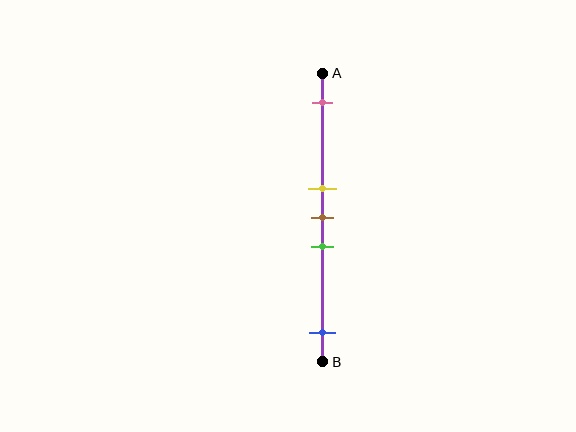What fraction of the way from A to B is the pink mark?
The pink mark is approximately 10% (0.1) of the way from A to B.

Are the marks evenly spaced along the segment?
No, the marks are not evenly spaced.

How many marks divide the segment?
There are 5 marks dividing the segment.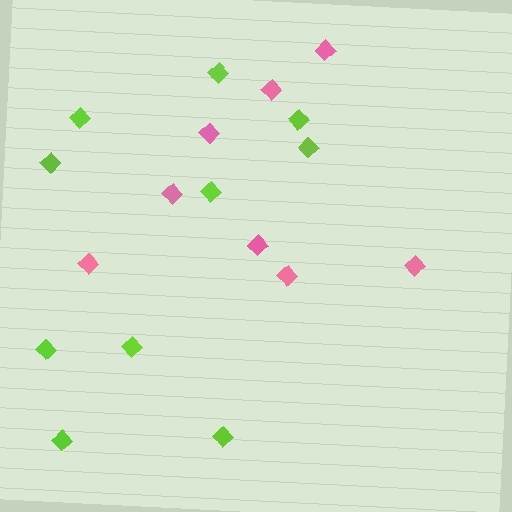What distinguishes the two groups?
There are 2 groups: one group of lime diamonds (10) and one group of pink diamonds (8).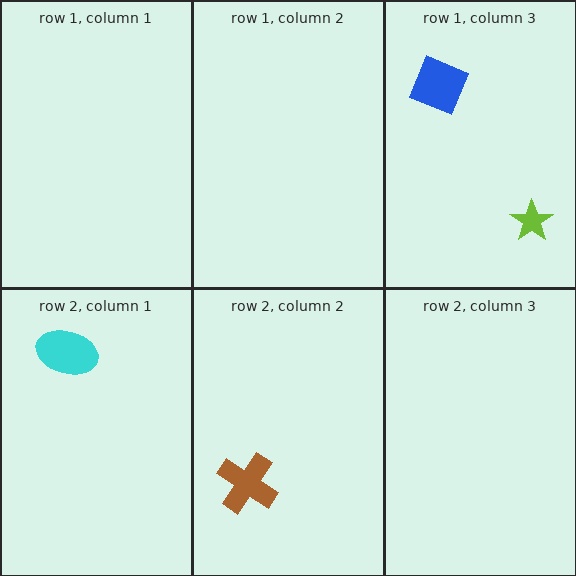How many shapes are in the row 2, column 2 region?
1.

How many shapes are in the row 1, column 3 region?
2.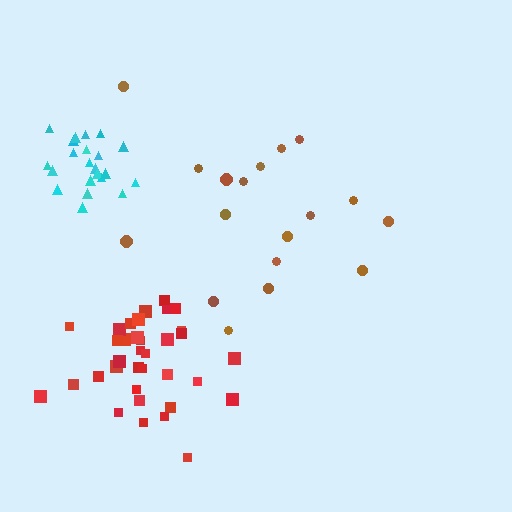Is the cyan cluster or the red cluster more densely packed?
Cyan.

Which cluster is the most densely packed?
Cyan.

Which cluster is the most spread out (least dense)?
Brown.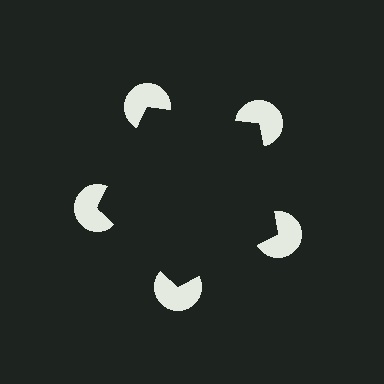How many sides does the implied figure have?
5 sides.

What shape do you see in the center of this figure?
An illusory pentagon — its edges are inferred from the aligned wedge cuts in the pac-man discs, not physically drawn.